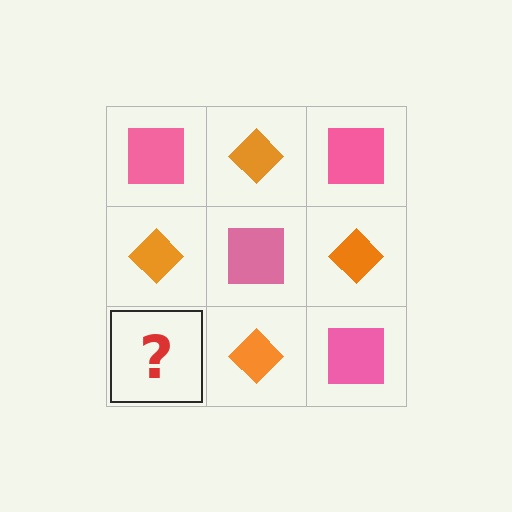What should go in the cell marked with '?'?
The missing cell should contain a pink square.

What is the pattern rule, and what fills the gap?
The rule is that it alternates pink square and orange diamond in a checkerboard pattern. The gap should be filled with a pink square.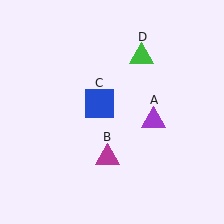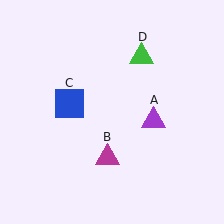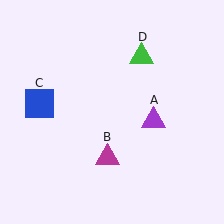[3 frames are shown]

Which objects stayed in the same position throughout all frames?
Purple triangle (object A) and magenta triangle (object B) and green triangle (object D) remained stationary.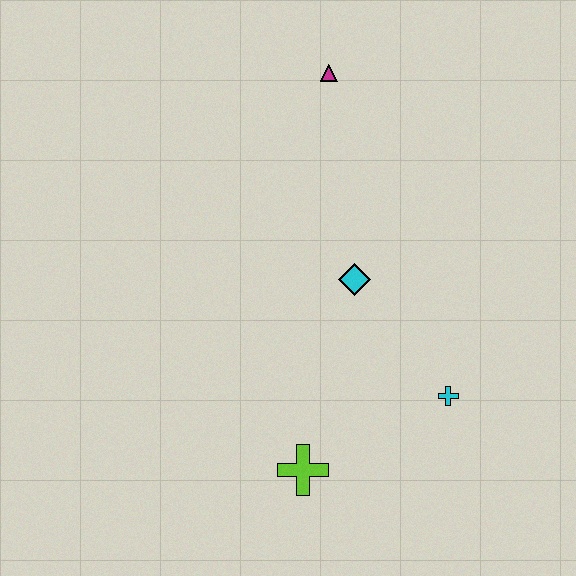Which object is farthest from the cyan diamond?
The magenta triangle is farthest from the cyan diamond.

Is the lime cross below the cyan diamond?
Yes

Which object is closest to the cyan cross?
The cyan diamond is closest to the cyan cross.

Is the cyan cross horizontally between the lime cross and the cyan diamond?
No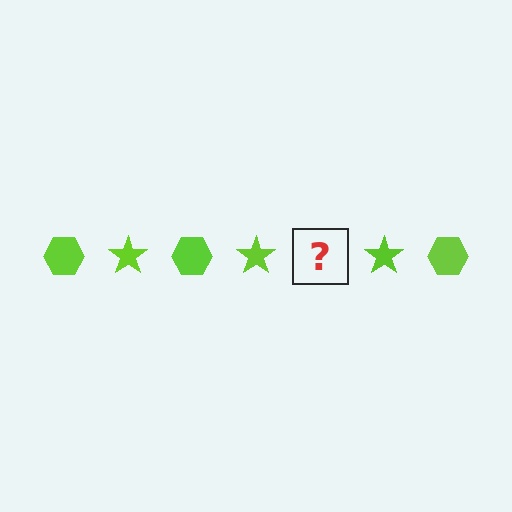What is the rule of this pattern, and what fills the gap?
The rule is that the pattern cycles through hexagon, star shapes in lime. The gap should be filled with a lime hexagon.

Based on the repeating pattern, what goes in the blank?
The blank should be a lime hexagon.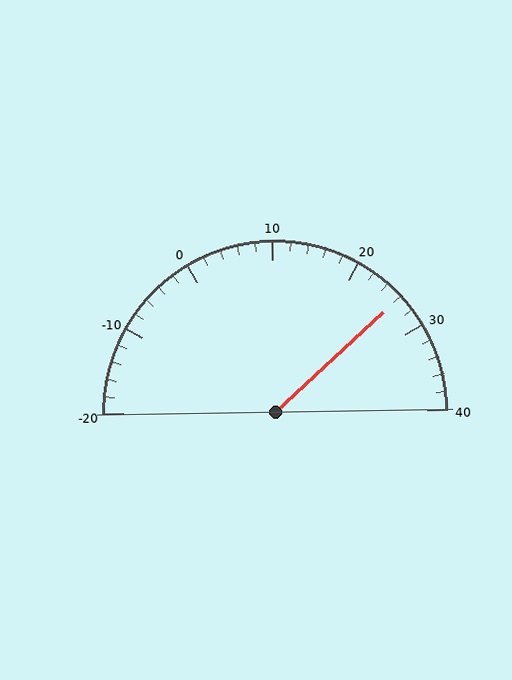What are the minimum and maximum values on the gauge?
The gauge ranges from -20 to 40.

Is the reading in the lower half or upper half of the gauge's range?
The reading is in the upper half of the range (-20 to 40).